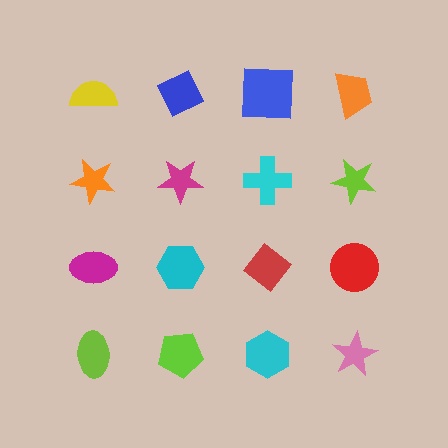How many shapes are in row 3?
4 shapes.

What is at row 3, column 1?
A magenta ellipse.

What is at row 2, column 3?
A cyan cross.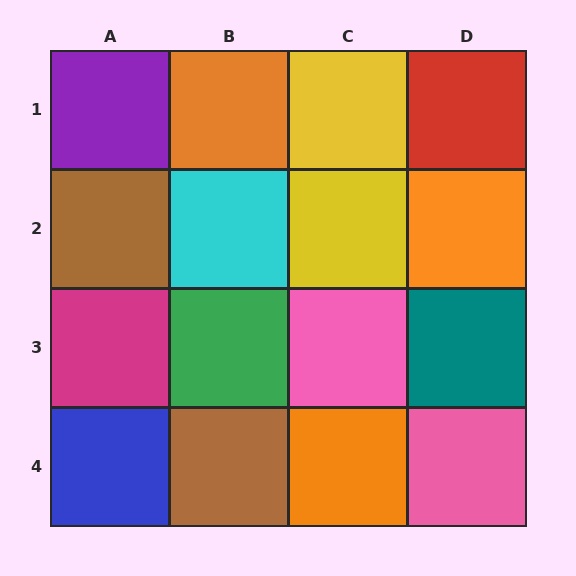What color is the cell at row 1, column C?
Yellow.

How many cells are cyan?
1 cell is cyan.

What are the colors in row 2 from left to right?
Brown, cyan, yellow, orange.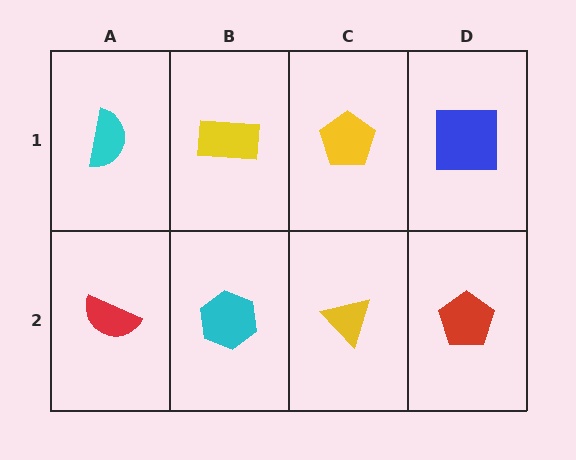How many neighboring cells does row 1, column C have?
3.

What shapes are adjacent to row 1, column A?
A red semicircle (row 2, column A), a yellow rectangle (row 1, column B).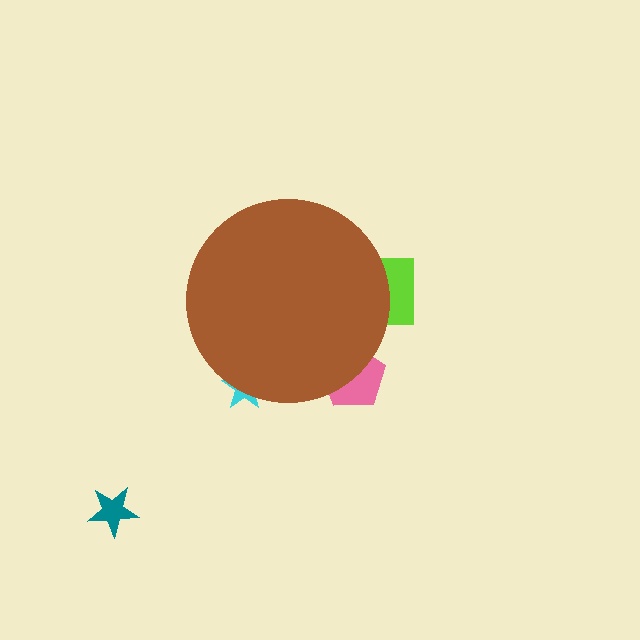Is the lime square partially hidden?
Yes, the lime square is partially hidden behind the brown circle.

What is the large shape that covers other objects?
A brown circle.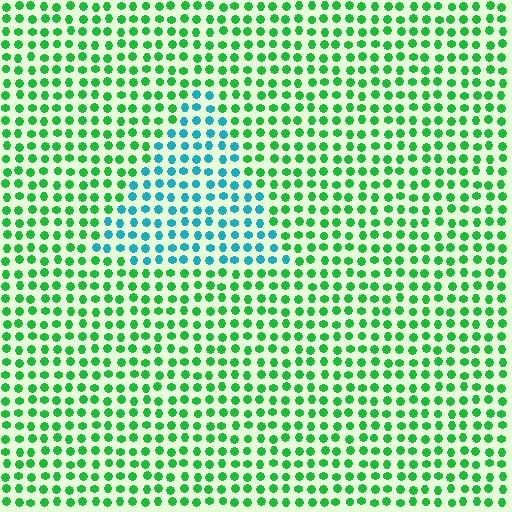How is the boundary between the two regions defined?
The boundary is defined purely by a slight shift in hue (about 55 degrees). Spacing, size, and orientation are identical on both sides.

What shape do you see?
I see a triangle.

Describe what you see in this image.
The image is filled with small green elements in a uniform arrangement. A triangle-shaped region is visible where the elements are tinted to a slightly different hue, forming a subtle color boundary.